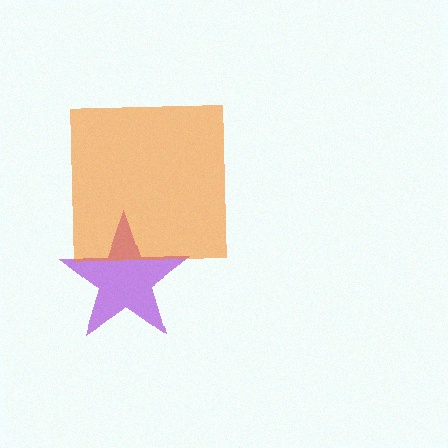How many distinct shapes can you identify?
There are 2 distinct shapes: a purple star, an orange square.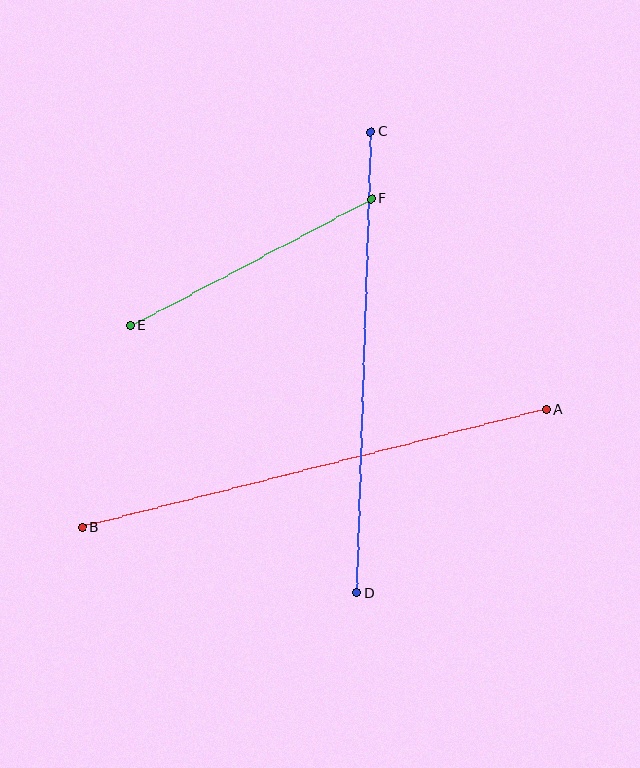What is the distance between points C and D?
The distance is approximately 461 pixels.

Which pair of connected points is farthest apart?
Points A and B are farthest apart.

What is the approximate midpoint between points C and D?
The midpoint is at approximately (364, 362) pixels.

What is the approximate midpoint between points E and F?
The midpoint is at approximately (251, 262) pixels.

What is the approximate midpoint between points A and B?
The midpoint is at approximately (314, 468) pixels.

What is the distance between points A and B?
The distance is approximately 479 pixels.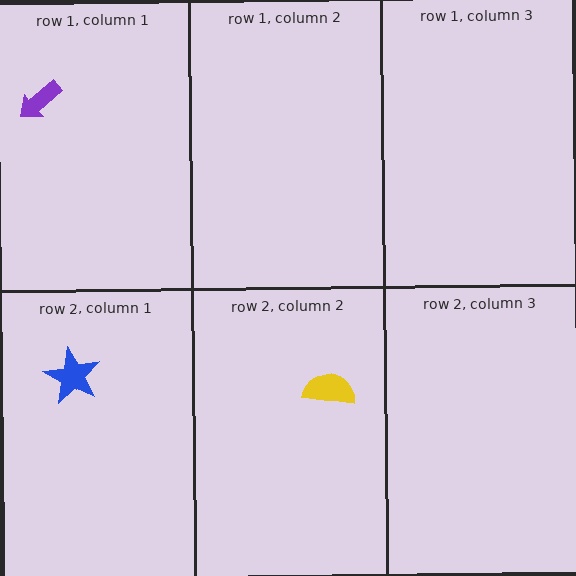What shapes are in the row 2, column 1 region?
The blue star.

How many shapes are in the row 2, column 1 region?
1.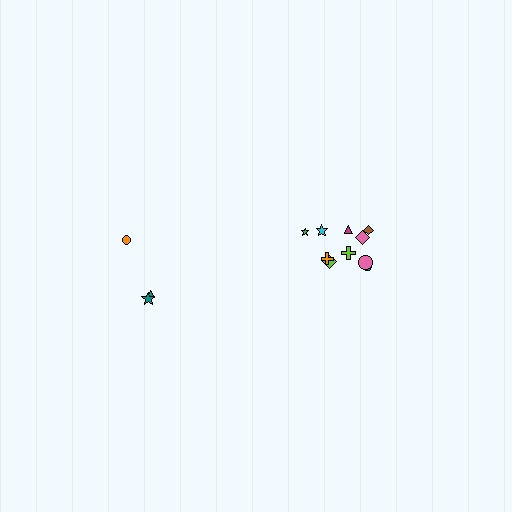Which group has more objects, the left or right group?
The right group.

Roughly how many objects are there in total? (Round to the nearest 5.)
Roughly 15 objects in total.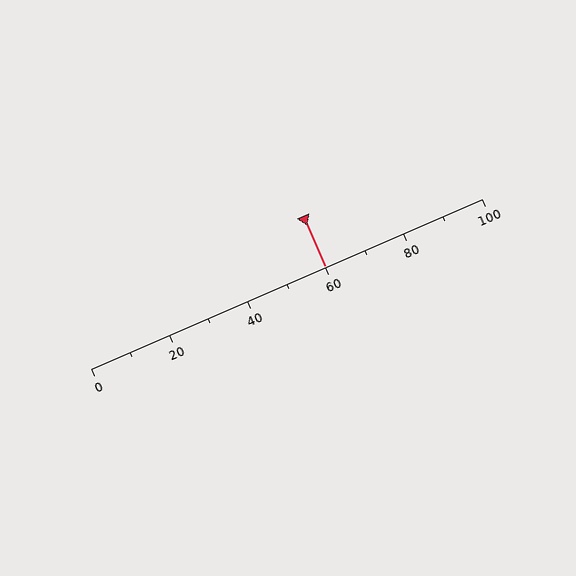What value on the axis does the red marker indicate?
The marker indicates approximately 60.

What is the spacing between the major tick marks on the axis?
The major ticks are spaced 20 apart.